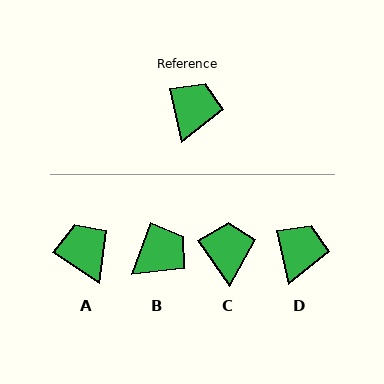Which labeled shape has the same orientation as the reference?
D.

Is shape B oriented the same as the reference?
No, it is off by about 32 degrees.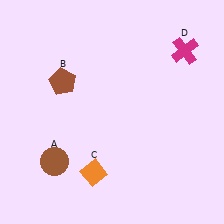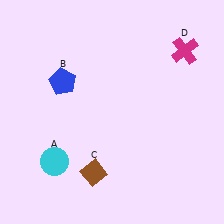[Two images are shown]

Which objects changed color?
A changed from brown to cyan. B changed from brown to blue. C changed from orange to brown.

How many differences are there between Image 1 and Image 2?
There are 3 differences between the two images.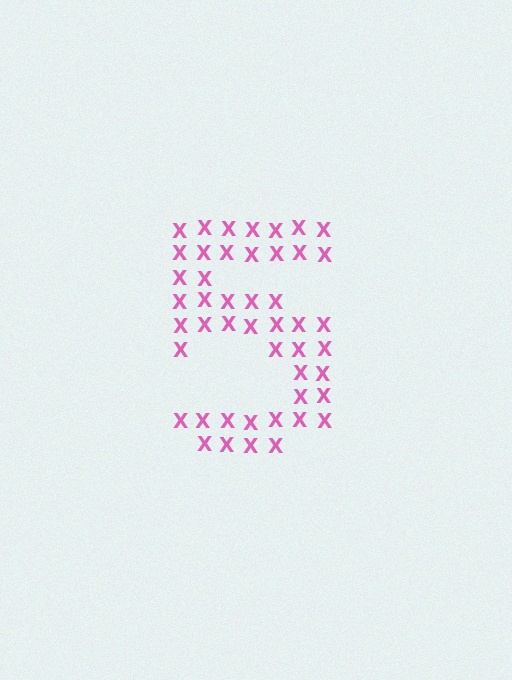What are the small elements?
The small elements are letter X's.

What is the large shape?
The large shape is the digit 5.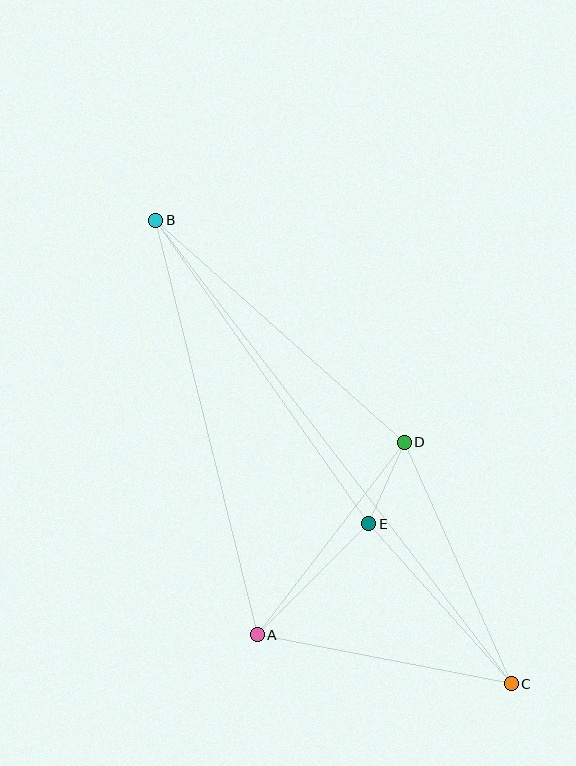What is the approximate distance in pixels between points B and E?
The distance between B and E is approximately 371 pixels.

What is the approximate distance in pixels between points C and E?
The distance between C and E is approximately 214 pixels.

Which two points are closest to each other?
Points D and E are closest to each other.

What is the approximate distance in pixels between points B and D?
The distance between B and D is approximately 333 pixels.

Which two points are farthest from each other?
Points B and C are farthest from each other.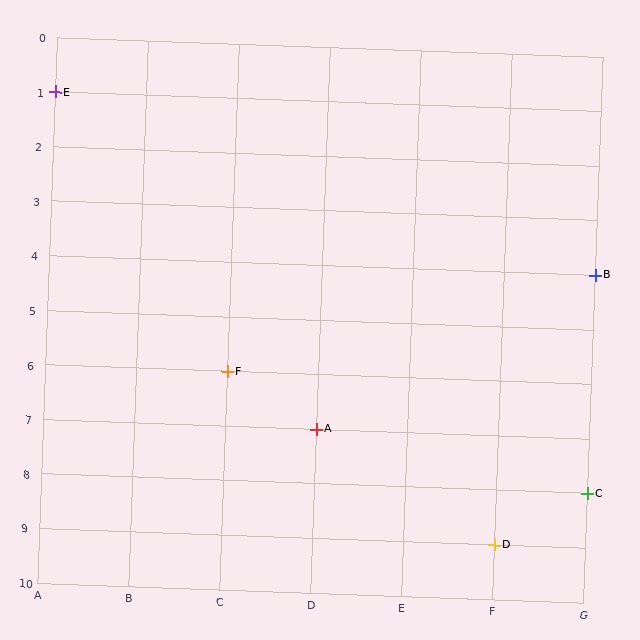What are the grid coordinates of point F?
Point F is at grid coordinates (C, 6).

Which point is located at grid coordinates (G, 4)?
Point B is at (G, 4).